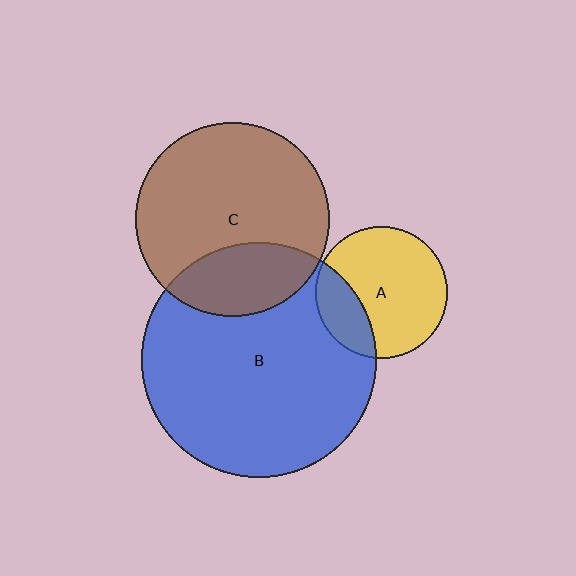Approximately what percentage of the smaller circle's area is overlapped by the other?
Approximately 25%.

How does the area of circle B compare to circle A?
Approximately 3.2 times.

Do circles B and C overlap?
Yes.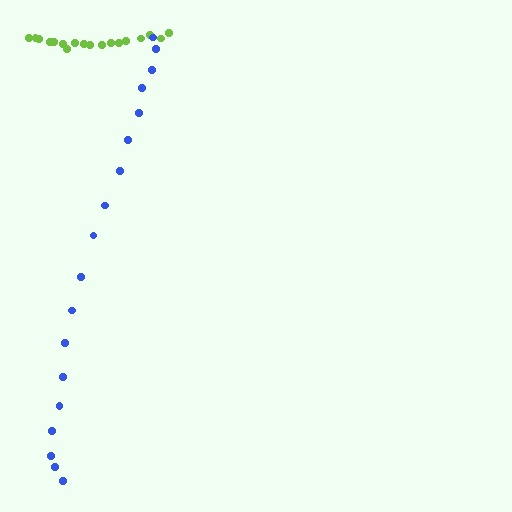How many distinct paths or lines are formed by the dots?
There are 2 distinct paths.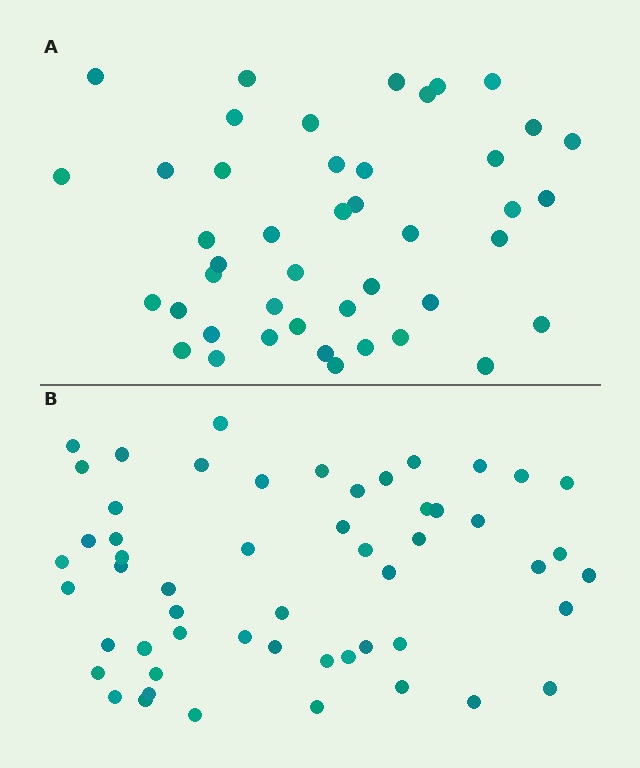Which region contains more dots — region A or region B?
Region B (the bottom region) has more dots.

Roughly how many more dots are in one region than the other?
Region B has roughly 10 or so more dots than region A.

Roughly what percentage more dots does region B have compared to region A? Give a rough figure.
About 25% more.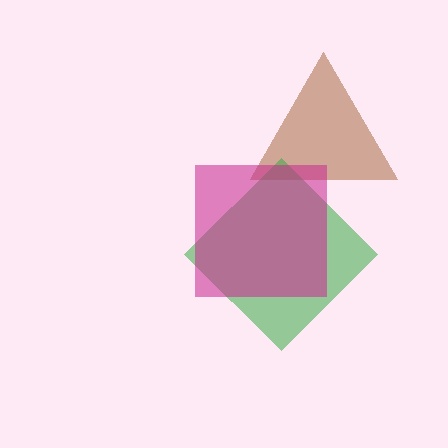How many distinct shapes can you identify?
There are 3 distinct shapes: a brown triangle, a green diamond, a magenta square.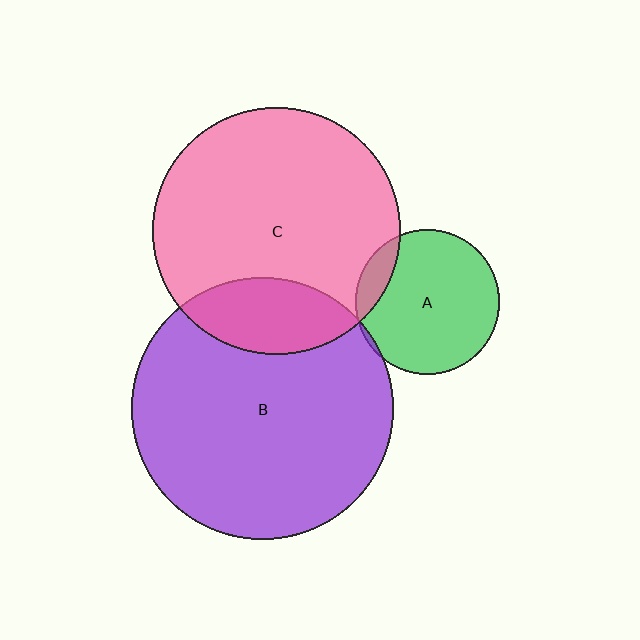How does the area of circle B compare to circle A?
Approximately 3.3 times.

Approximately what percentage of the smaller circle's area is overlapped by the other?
Approximately 10%.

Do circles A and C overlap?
Yes.